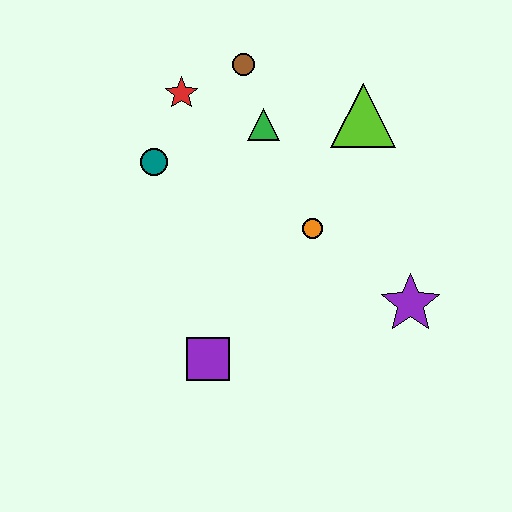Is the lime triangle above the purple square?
Yes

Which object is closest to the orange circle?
The green triangle is closest to the orange circle.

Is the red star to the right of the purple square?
No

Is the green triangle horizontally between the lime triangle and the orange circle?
No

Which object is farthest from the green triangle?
The purple square is farthest from the green triangle.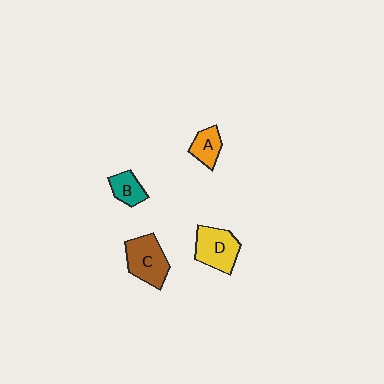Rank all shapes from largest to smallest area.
From largest to smallest: C (brown), D (yellow), A (orange), B (teal).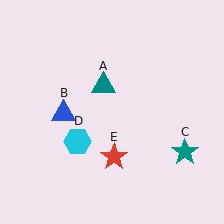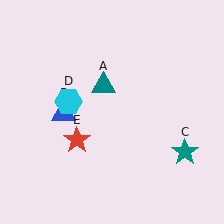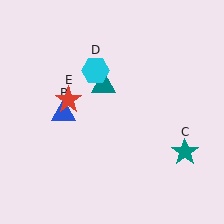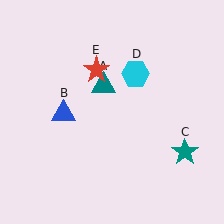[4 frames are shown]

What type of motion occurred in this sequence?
The cyan hexagon (object D), red star (object E) rotated clockwise around the center of the scene.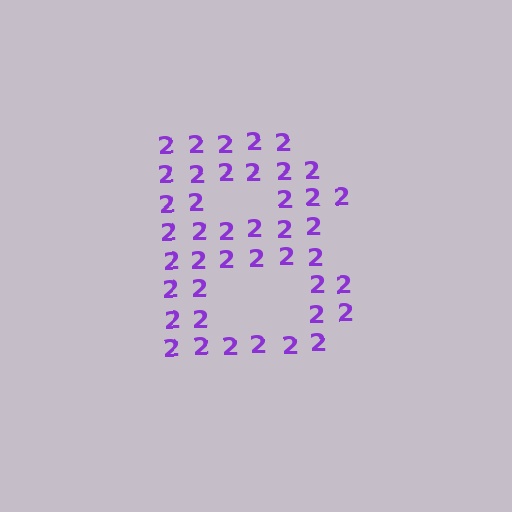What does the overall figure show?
The overall figure shows the letter B.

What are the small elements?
The small elements are digit 2's.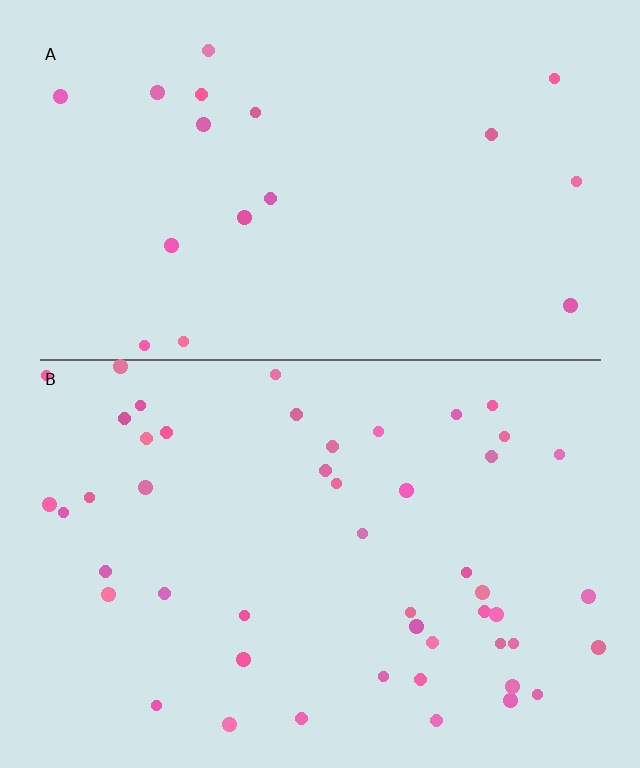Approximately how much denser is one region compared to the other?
Approximately 2.8× — region B over region A.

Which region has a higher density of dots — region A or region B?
B (the bottom).